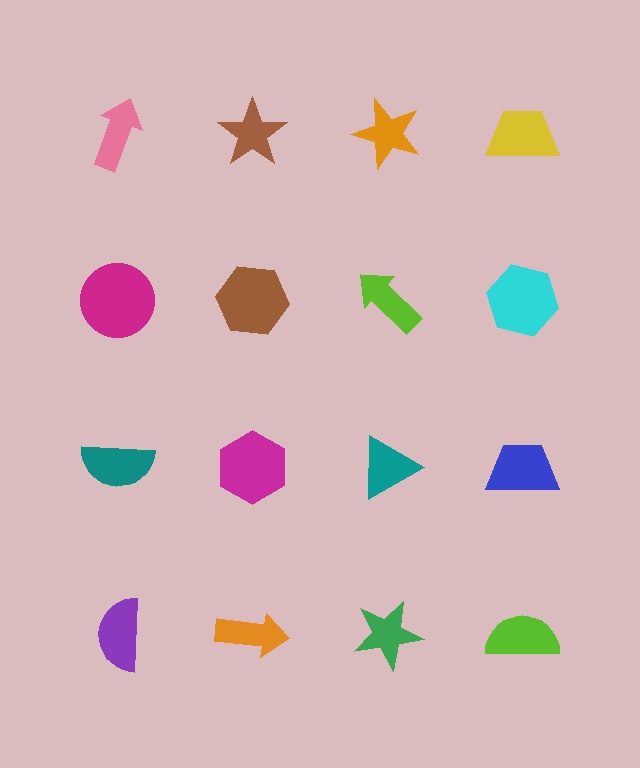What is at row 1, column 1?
A pink arrow.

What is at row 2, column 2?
A brown hexagon.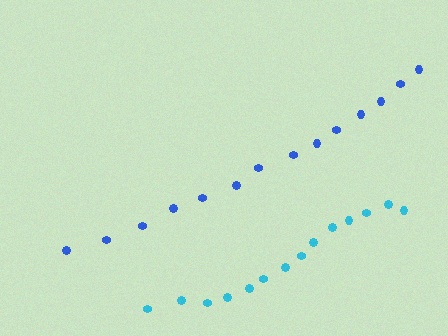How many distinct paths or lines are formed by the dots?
There are 2 distinct paths.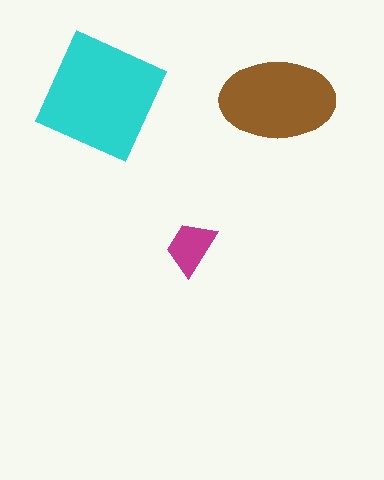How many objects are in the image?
There are 3 objects in the image.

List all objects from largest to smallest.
The cyan square, the brown ellipse, the magenta trapezoid.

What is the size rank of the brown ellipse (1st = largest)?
2nd.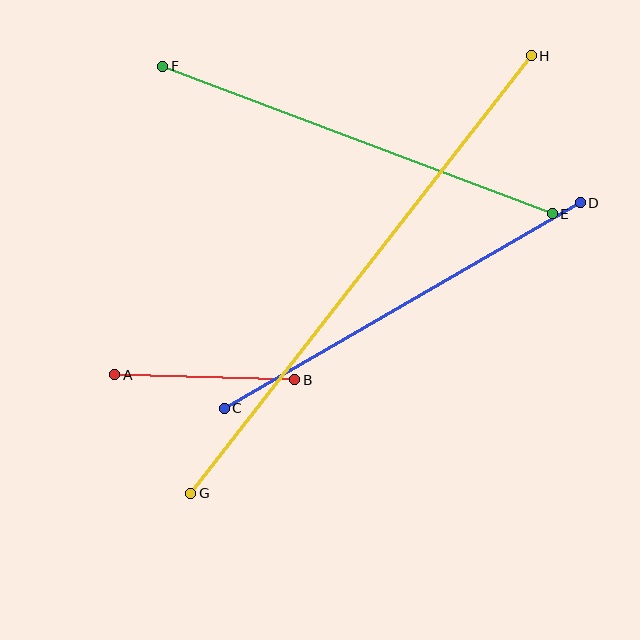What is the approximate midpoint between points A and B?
The midpoint is at approximately (205, 377) pixels.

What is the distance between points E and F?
The distance is approximately 416 pixels.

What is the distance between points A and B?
The distance is approximately 180 pixels.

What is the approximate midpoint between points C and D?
The midpoint is at approximately (402, 306) pixels.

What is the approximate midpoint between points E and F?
The midpoint is at approximately (358, 140) pixels.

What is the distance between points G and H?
The distance is approximately 554 pixels.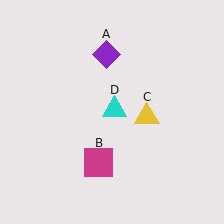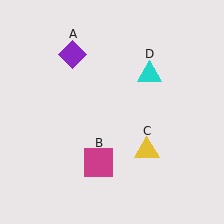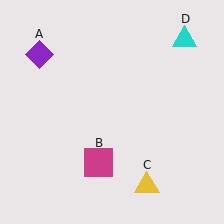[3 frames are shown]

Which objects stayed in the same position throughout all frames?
Magenta square (object B) remained stationary.